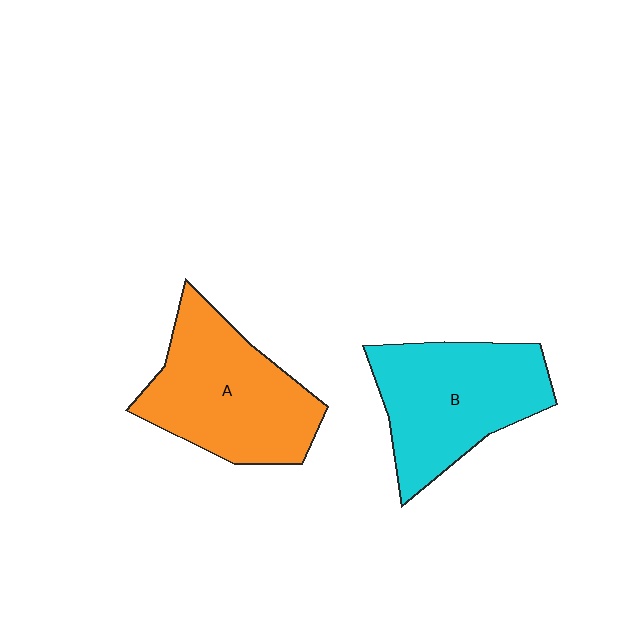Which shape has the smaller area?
Shape B (cyan).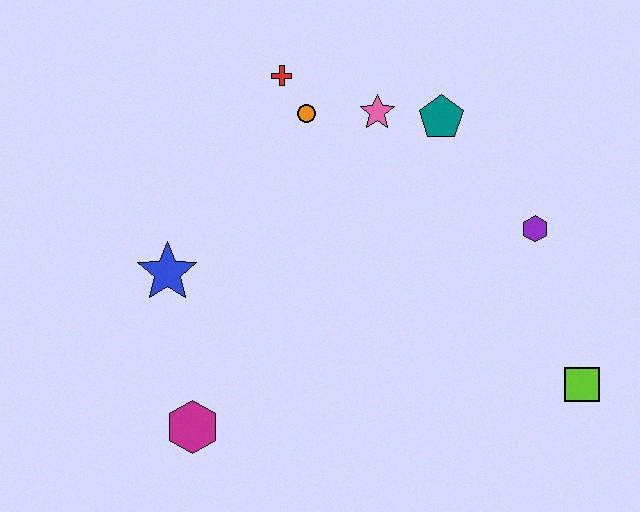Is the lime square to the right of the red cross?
Yes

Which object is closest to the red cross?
The orange circle is closest to the red cross.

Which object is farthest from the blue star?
The lime square is farthest from the blue star.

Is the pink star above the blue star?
Yes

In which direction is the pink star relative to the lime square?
The pink star is above the lime square.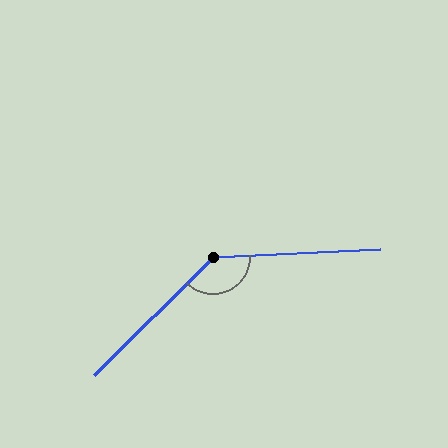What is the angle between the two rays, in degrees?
Approximately 138 degrees.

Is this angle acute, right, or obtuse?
It is obtuse.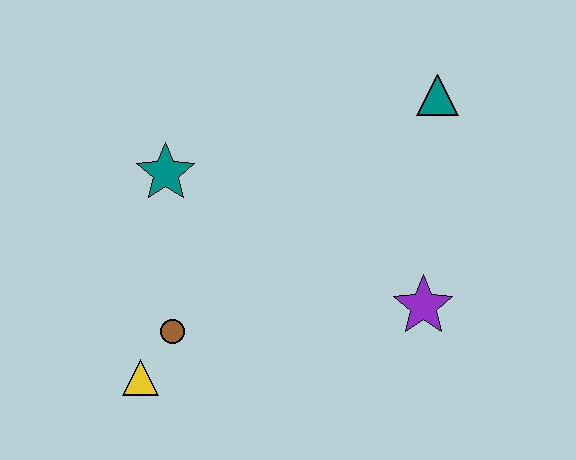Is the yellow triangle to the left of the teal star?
Yes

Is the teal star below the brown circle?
No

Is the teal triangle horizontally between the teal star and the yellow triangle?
No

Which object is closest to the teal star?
The brown circle is closest to the teal star.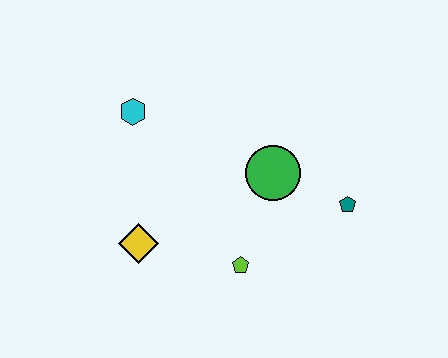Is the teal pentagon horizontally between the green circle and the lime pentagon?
No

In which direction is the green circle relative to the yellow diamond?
The green circle is to the right of the yellow diamond.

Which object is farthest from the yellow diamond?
The teal pentagon is farthest from the yellow diamond.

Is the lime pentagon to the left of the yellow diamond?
No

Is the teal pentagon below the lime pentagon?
No